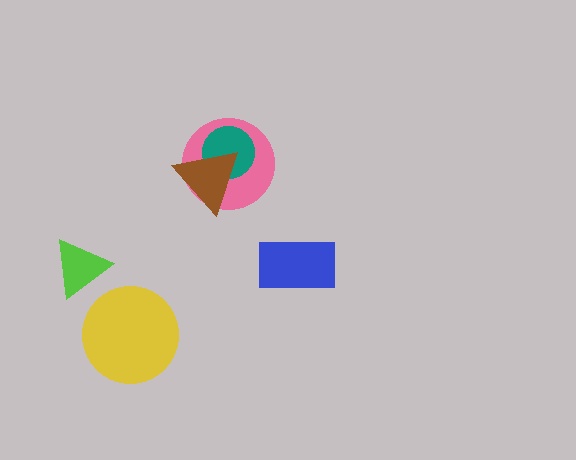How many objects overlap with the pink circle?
2 objects overlap with the pink circle.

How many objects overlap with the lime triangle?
0 objects overlap with the lime triangle.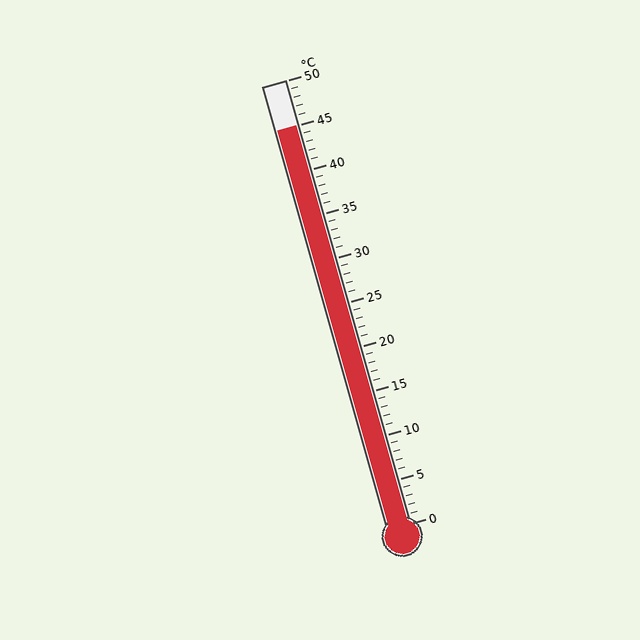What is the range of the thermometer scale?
The thermometer scale ranges from 0°C to 50°C.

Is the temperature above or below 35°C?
The temperature is above 35°C.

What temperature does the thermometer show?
The thermometer shows approximately 45°C.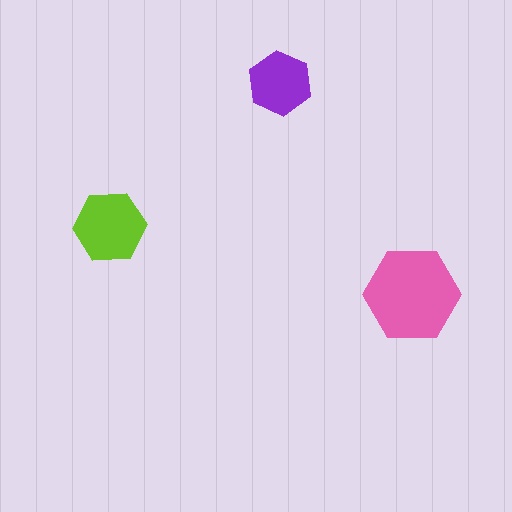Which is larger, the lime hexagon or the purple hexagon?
The lime one.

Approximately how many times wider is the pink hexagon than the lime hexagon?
About 1.5 times wider.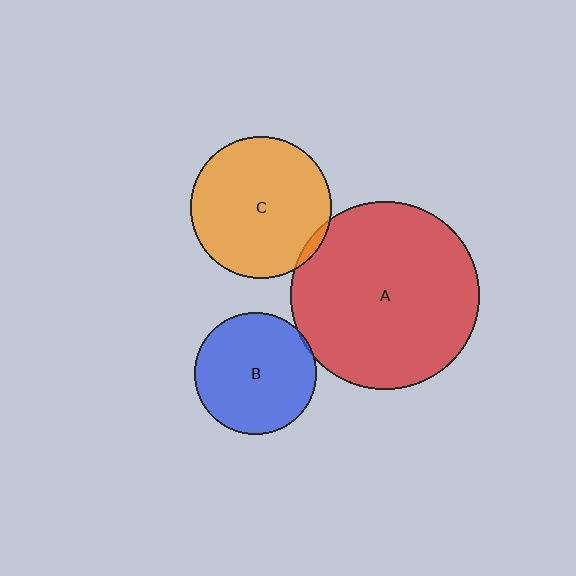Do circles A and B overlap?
Yes.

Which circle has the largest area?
Circle A (red).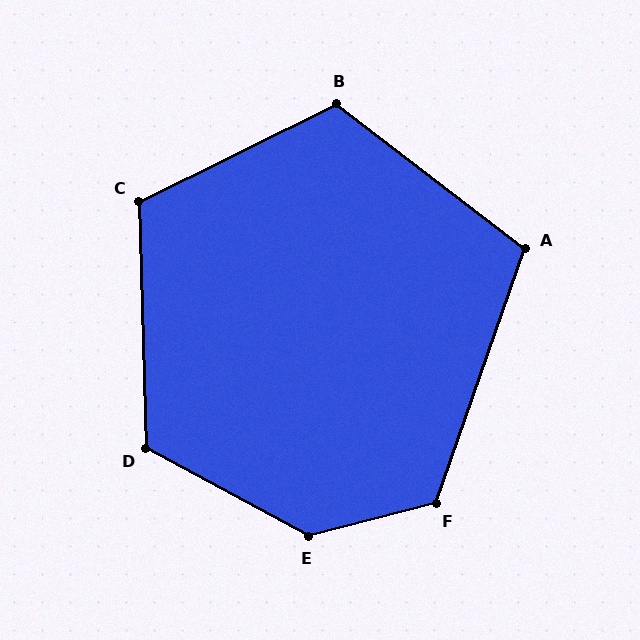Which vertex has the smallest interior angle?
A, at approximately 108 degrees.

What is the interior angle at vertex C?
Approximately 115 degrees (obtuse).